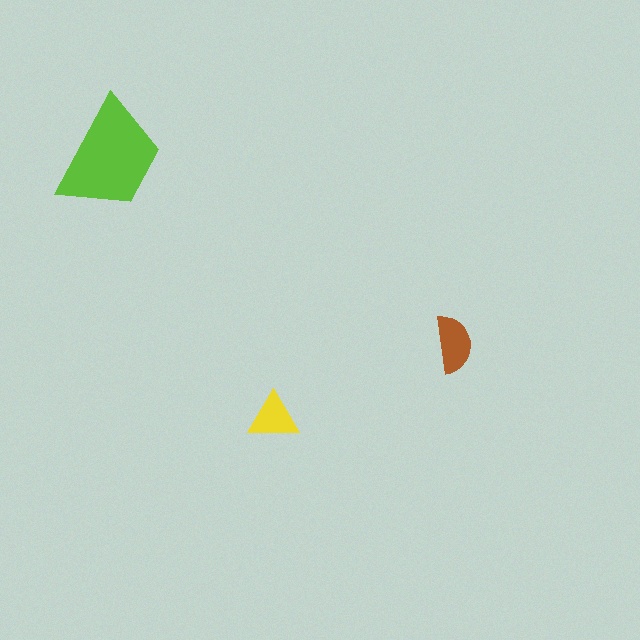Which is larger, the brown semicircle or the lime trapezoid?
The lime trapezoid.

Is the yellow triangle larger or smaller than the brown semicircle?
Smaller.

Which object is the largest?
The lime trapezoid.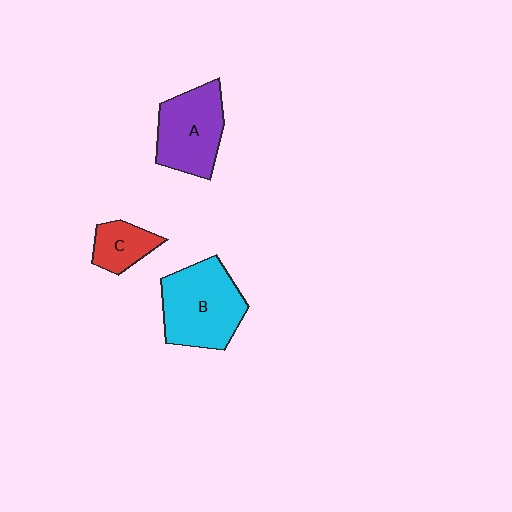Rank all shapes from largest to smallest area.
From largest to smallest: B (cyan), A (purple), C (red).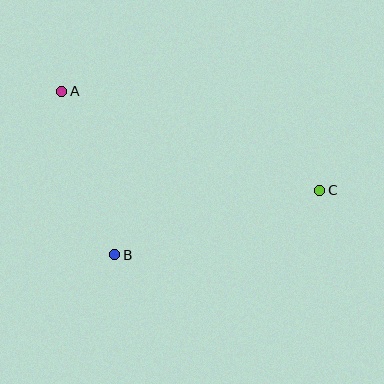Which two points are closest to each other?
Points A and B are closest to each other.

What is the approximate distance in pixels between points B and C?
The distance between B and C is approximately 215 pixels.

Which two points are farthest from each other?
Points A and C are farthest from each other.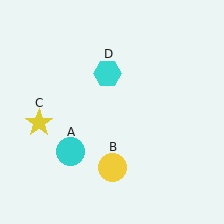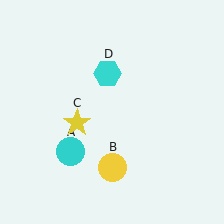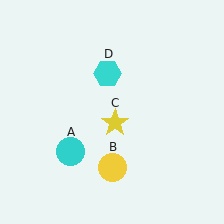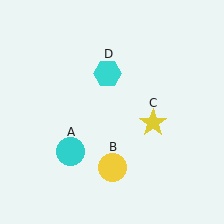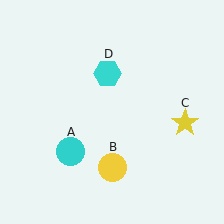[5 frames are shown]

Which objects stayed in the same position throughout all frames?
Cyan circle (object A) and yellow circle (object B) and cyan hexagon (object D) remained stationary.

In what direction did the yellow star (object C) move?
The yellow star (object C) moved right.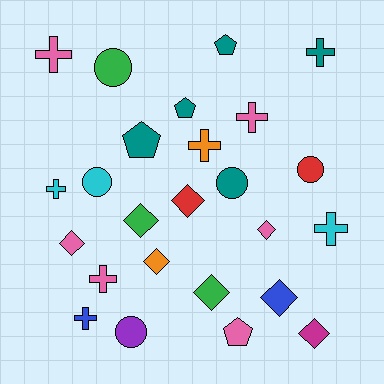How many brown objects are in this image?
There are no brown objects.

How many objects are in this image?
There are 25 objects.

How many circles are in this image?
There are 5 circles.